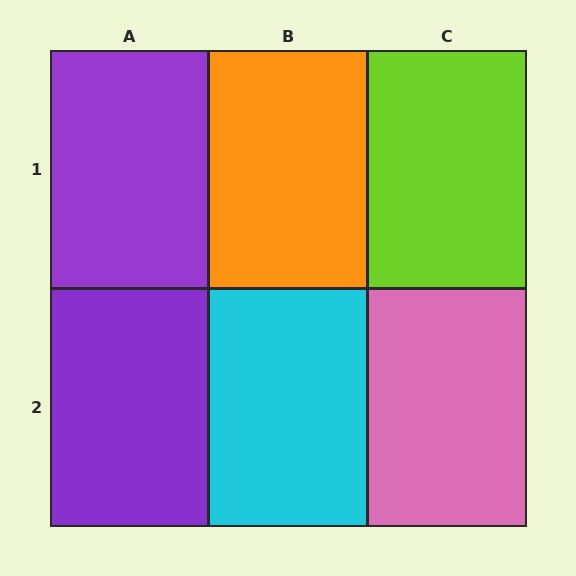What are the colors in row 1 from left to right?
Purple, orange, lime.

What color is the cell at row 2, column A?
Purple.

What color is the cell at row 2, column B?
Cyan.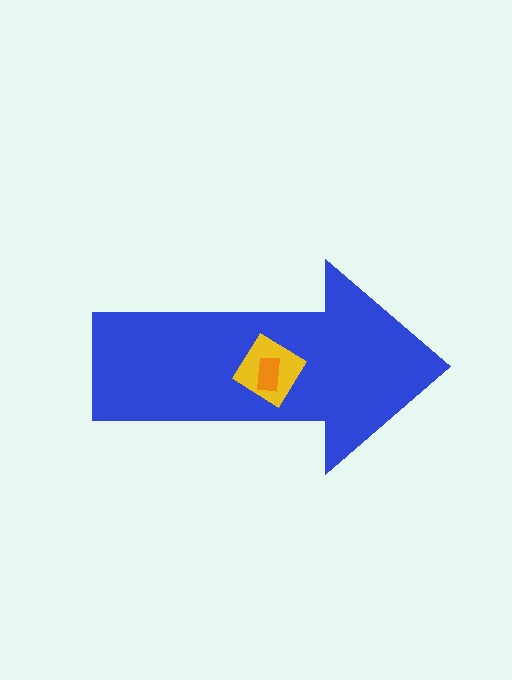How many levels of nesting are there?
3.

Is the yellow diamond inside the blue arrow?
Yes.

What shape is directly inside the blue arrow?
The yellow diamond.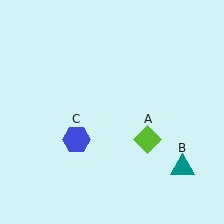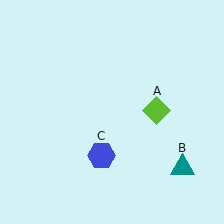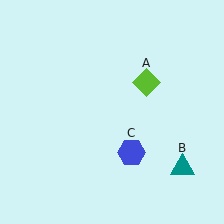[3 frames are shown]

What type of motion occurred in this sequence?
The lime diamond (object A), blue hexagon (object C) rotated counterclockwise around the center of the scene.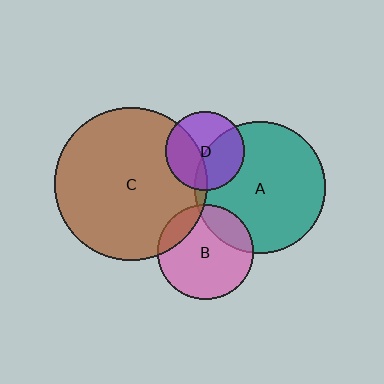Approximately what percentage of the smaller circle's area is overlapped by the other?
Approximately 20%.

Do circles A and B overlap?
Yes.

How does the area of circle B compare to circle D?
Approximately 1.5 times.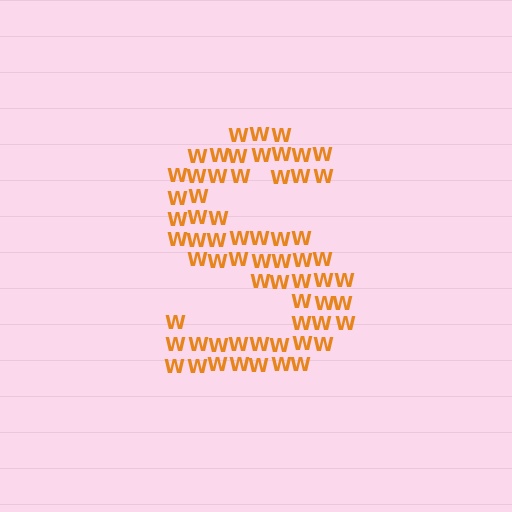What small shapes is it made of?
It is made of small letter W's.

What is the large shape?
The large shape is the letter S.